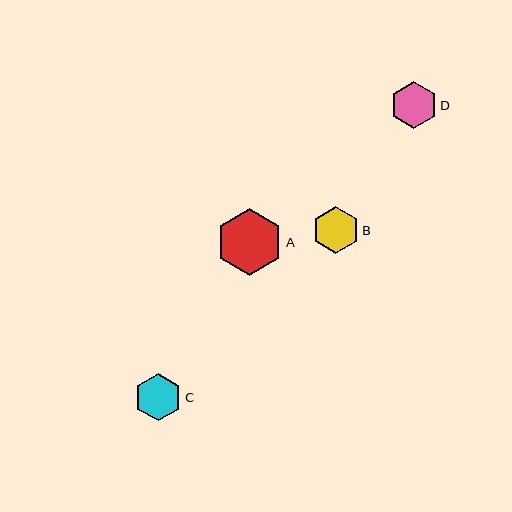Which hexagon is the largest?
Hexagon A is the largest with a size of approximately 67 pixels.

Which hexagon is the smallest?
Hexagon D is the smallest with a size of approximately 47 pixels.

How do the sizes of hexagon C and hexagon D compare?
Hexagon C and hexagon D are approximately the same size.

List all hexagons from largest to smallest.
From largest to smallest: A, C, B, D.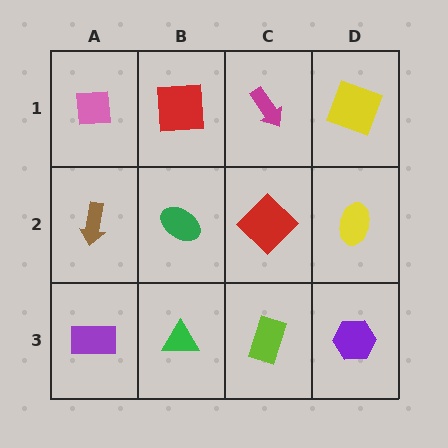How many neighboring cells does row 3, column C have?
3.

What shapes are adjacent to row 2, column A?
A pink square (row 1, column A), a purple rectangle (row 3, column A), a green ellipse (row 2, column B).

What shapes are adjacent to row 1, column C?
A red diamond (row 2, column C), a red square (row 1, column B), a yellow square (row 1, column D).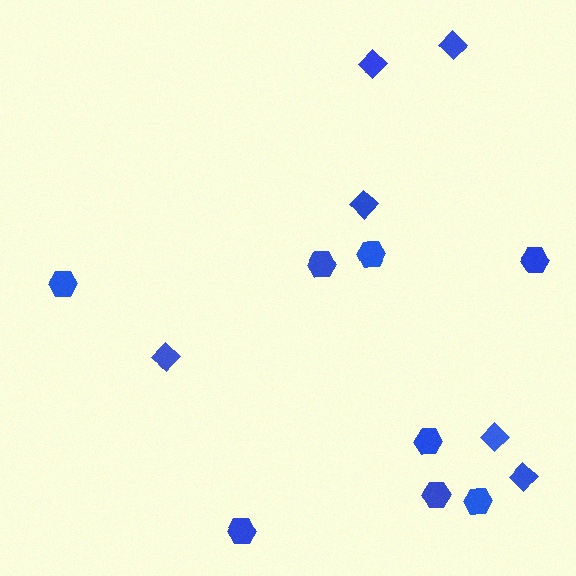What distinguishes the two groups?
There are 2 groups: one group of diamonds (6) and one group of hexagons (8).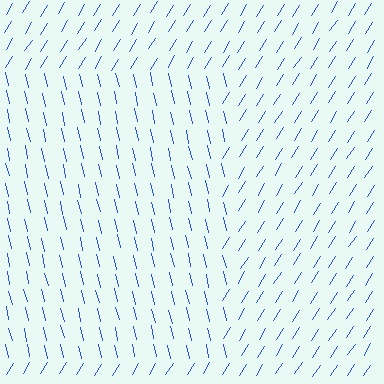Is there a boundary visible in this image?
Yes, there is a texture boundary formed by a change in line orientation.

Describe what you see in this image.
The image is filled with small blue line segments. A rectangle region in the image has lines oriented differently from the surrounding lines, creating a visible texture boundary.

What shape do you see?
I see a rectangle.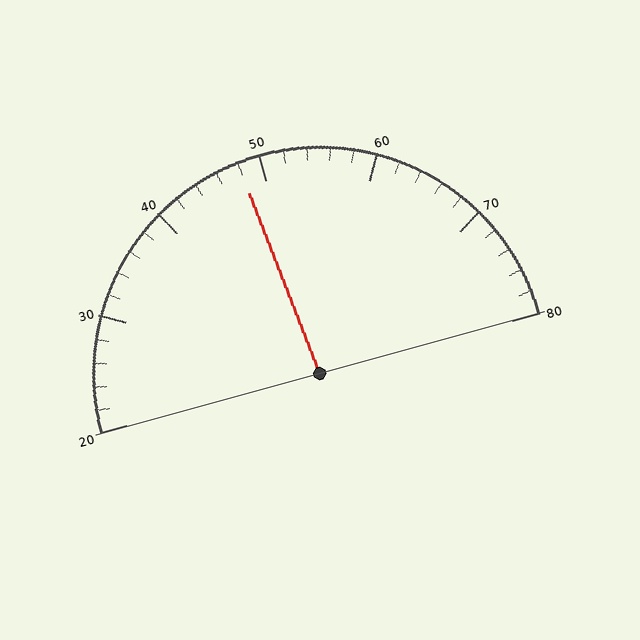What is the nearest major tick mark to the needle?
The nearest major tick mark is 50.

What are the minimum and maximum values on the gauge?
The gauge ranges from 20 to 80.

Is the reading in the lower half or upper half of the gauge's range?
The reading is in the lower half of the range (20 to 80).